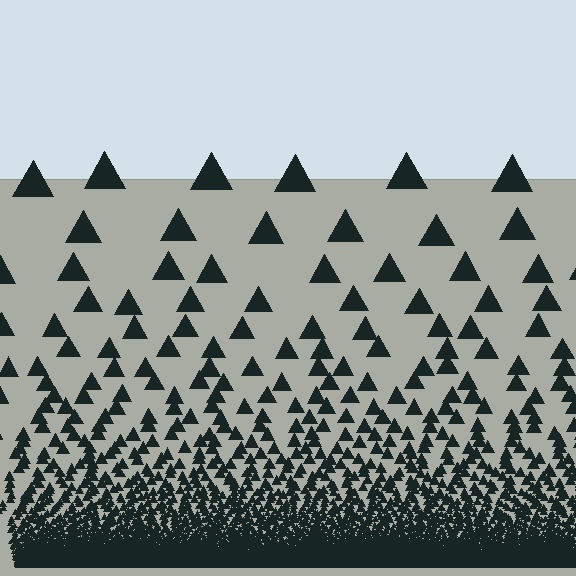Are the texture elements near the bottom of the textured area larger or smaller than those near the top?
Smaller. The gradient is inverted — elements near the bottom are smaller and denser.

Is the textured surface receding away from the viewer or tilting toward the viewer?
The surface appears to tilt toward the viewer. Texture elements get larger and sparser toward the top.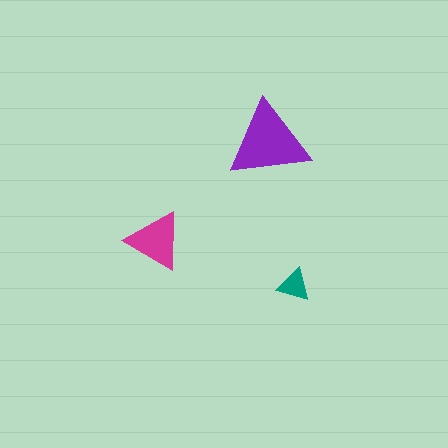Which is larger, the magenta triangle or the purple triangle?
The purple one.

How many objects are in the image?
There are 3 objects in the image.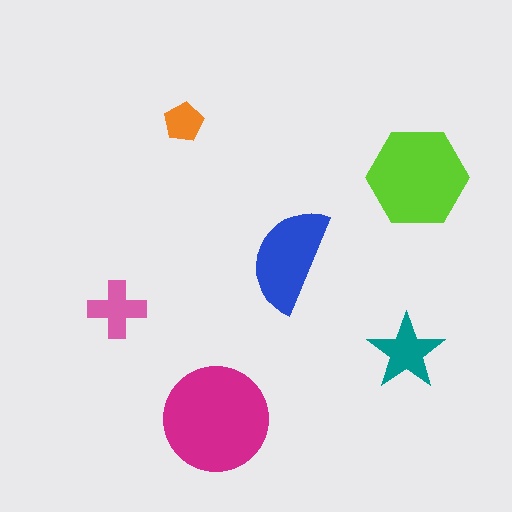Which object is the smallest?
The orange pentagon.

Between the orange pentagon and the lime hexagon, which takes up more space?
The lime hexagon.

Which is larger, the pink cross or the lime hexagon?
The lime hexagon.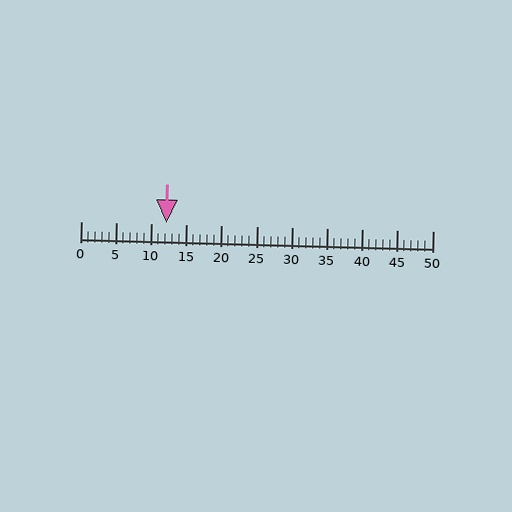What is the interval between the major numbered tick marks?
The major tick marks are spaced 5 units apart.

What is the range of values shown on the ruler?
The ruler shows values from 0 to 50.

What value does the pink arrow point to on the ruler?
The pink arrow points to approximately 12.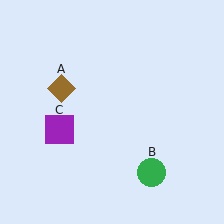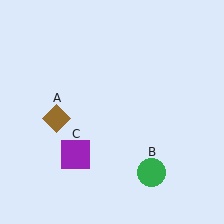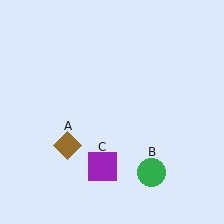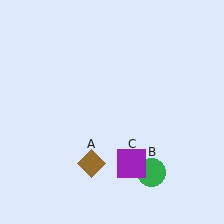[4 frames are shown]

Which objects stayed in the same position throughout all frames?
Green circle (object B) remained stationary.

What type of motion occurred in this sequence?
The brown diamond (object A), purple square (object C) rotated counterclockwise around the center of the scene.